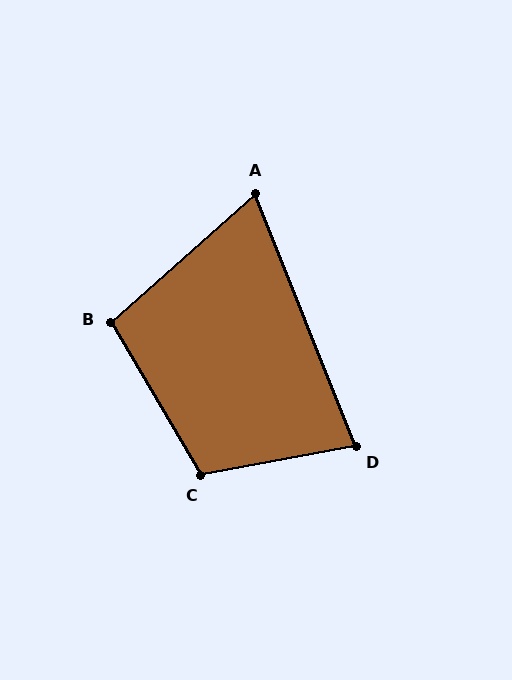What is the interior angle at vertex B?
Approximately 101 degrees (obtuse).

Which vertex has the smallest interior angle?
A, at approximately 70 degrees.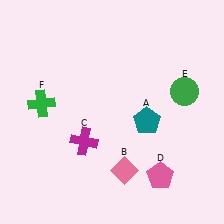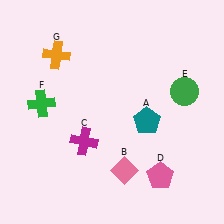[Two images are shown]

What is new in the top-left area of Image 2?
An orange cross (G) was added in the top-left area of Image 2.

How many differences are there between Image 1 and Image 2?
There is 1 difference between the two images.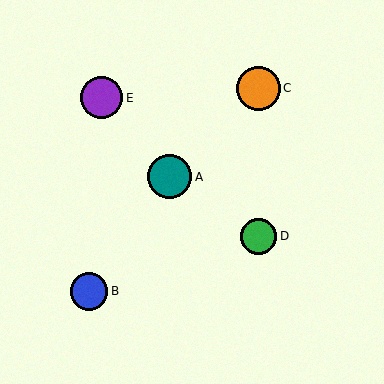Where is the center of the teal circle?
The center of the teal circle is at (169, 177).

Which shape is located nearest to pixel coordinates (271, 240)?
The green circle (labeled D) at (258, 236) is nearest to that location.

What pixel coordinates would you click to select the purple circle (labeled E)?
Click at (102, 98) to select the purple circle E.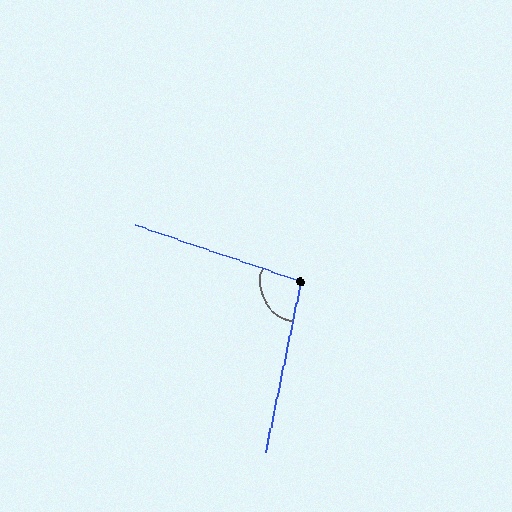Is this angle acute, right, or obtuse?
It is obtuse.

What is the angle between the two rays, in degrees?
Approximately 97 degrees.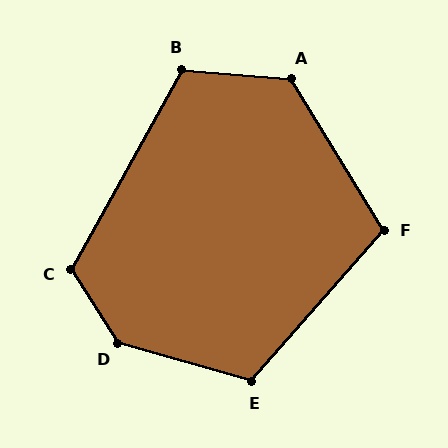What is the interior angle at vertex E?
Approximately 115 degrees (obtuse).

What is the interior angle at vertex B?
Approximately 114 degrees (obtuse).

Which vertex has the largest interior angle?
D, at approximately 138 degrees.